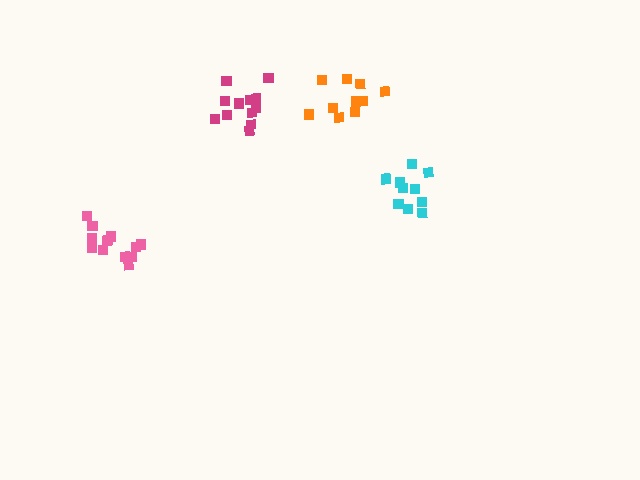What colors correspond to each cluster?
The clusters are colored: magenta, orange, cyan, pink.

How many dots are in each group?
Group 1: 12 dots, Group 2: 10 dots, Group 3: 10 dots, Group 4: 13 dots (45 total).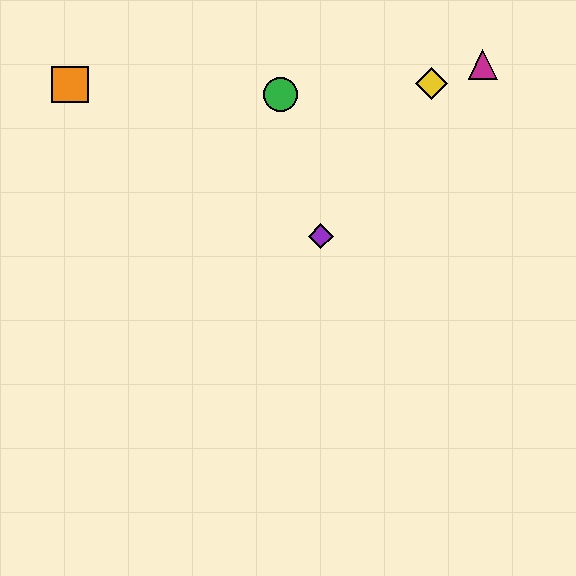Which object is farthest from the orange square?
The magenta triangle is farthest from the orange square.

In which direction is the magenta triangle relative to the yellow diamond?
The magenta triangle is to the right of the yellow diamond.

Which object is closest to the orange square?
The green circle is closest to the orange square.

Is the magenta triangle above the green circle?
Yes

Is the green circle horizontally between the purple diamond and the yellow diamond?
No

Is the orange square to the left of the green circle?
Yes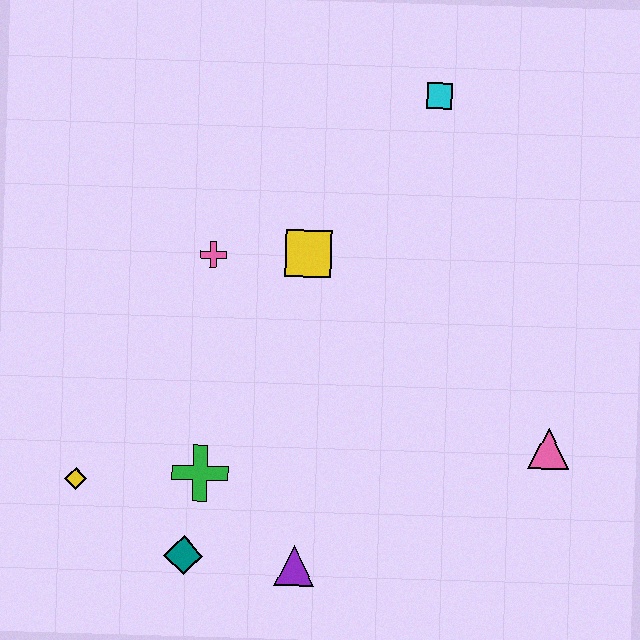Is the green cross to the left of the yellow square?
Yes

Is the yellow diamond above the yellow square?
No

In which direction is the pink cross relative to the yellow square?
The pink cross is to the left of the yellow square.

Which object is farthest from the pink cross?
The pink triangle is farthest from the pink cross.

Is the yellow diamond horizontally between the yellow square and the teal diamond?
No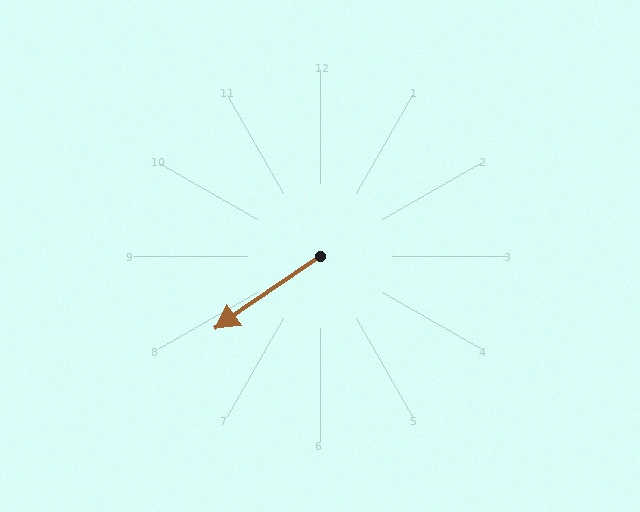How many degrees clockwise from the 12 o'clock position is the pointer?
Approximately 235 degrees.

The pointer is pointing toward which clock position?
Roughly 8 o'clock.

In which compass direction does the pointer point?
Southwest.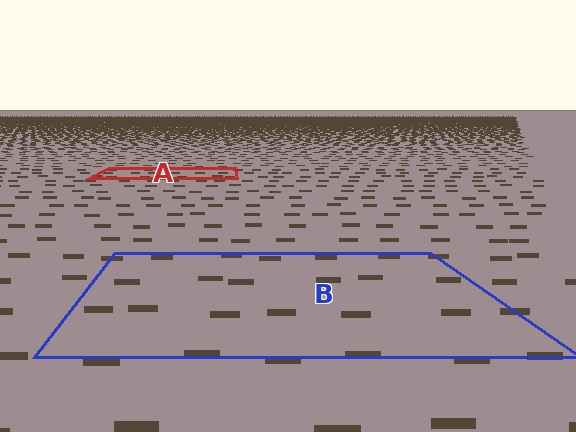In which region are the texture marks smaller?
The texture marks are smaller in region A, because it is farther away.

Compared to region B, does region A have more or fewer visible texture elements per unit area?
Region A has more texture elements per unit area — they are packed more densely because it is farther away.